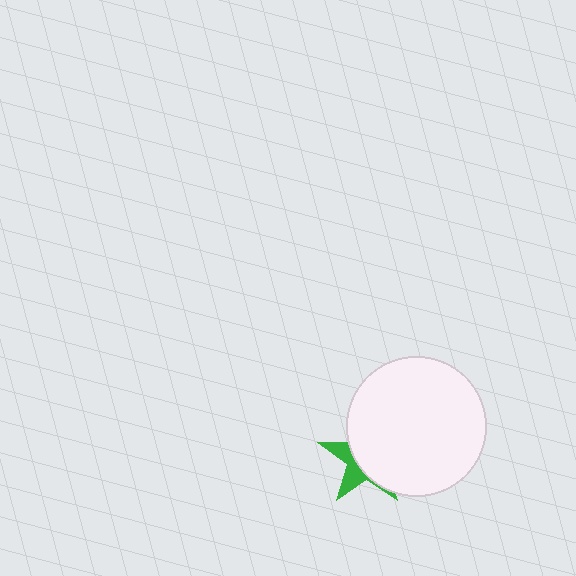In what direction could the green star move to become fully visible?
The green star could move left. That would shift it out from behind the white circle entirely.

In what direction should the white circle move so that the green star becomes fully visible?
The white circle should move right. That is the shortest direction to clear the overlap and leave the green star fully visible.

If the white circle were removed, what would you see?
You would see the complete green star.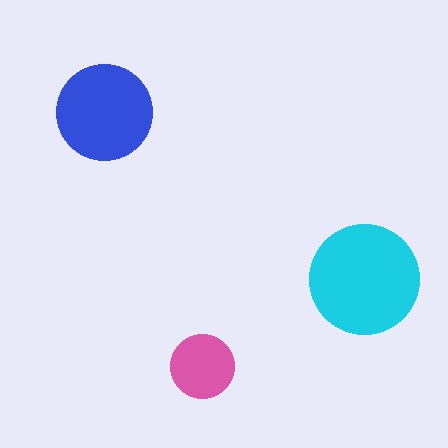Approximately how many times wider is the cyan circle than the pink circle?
About 1.5 times wider.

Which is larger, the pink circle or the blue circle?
The blue one.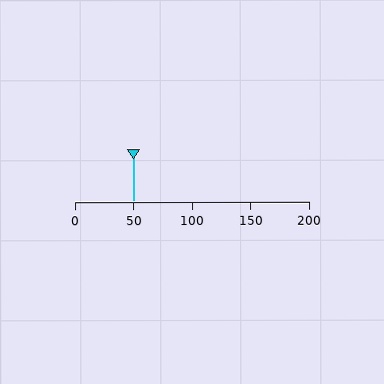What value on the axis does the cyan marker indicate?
The marker indicates approximately 50.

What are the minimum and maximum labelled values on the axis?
The axis runs from 0 to 200.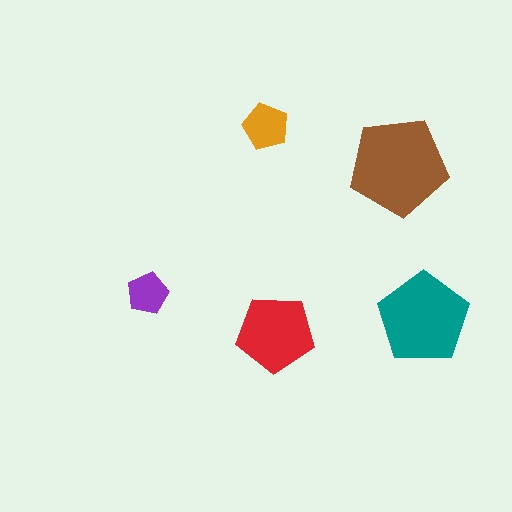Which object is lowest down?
The red pentagon is bottommost.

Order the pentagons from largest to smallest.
the brown one, the teal one, the red one, the orange one, the purple one.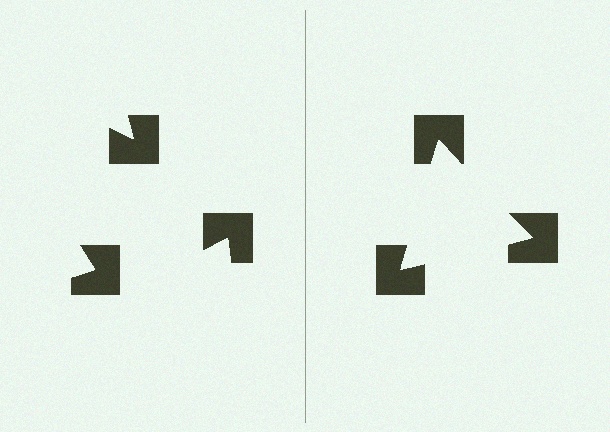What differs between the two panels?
The notched squares are positioned identically on both sides; only the wedge orientations differ. On the right they align to a triangle; on the left they are misaligned.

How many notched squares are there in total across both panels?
6 — 3 on each side.